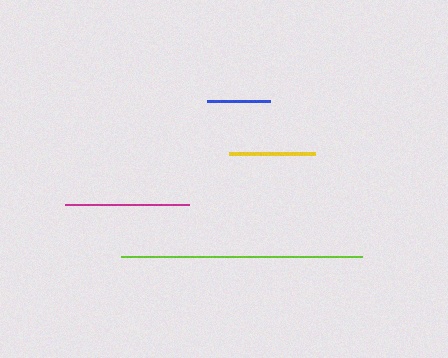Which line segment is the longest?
The lime line is the longest at approximately 241 pixels.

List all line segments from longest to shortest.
From longest to shortest: lime, magenta, yellow, blue.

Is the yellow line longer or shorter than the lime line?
The lime line is longer than the yellow line.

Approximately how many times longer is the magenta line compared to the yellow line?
The magenta line is approximately 1.4 times the length of the yellow line.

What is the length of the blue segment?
The blue segment is approximately 63 pixels long.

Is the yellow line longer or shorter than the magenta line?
The magenta line is longer than the yellow line.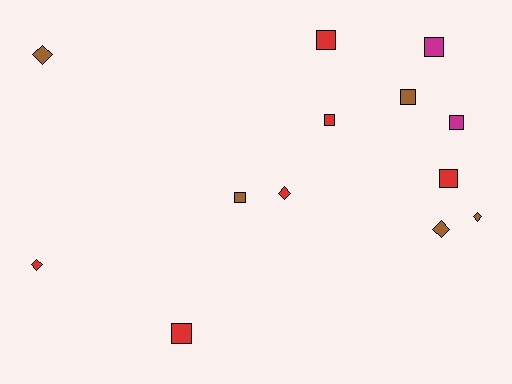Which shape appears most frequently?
Square, with 8 objects.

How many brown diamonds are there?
There are 3 brown diamonds.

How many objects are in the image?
There are 13 objects.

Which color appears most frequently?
Red, with 6 objects.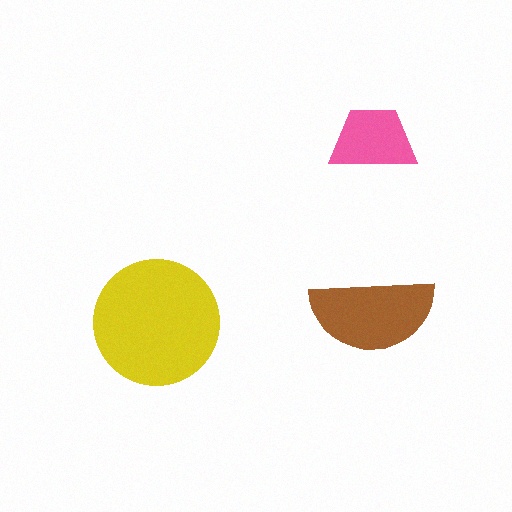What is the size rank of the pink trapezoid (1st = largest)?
3rd.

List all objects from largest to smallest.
The yellow circle, the brown semicircle, the pink trapezoid.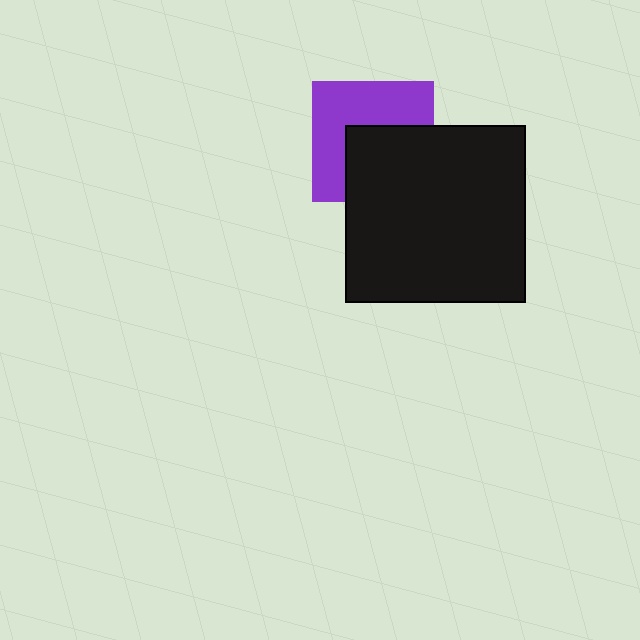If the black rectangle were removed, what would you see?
You would see the complete purple square.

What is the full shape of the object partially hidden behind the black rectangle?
The partially hidden object is a purple square.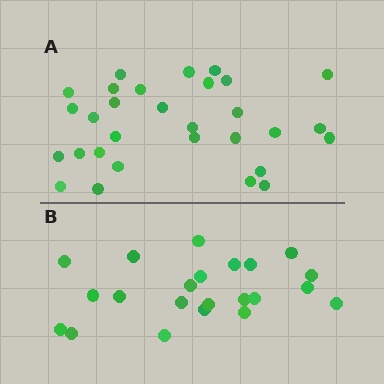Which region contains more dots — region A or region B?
Region A (the top region) has more dots.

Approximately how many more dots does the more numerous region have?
Region A has roughly 8 or so more dots than region B.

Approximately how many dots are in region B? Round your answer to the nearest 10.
About 20 dots. (The exact count is 22, which rounds to 20.)